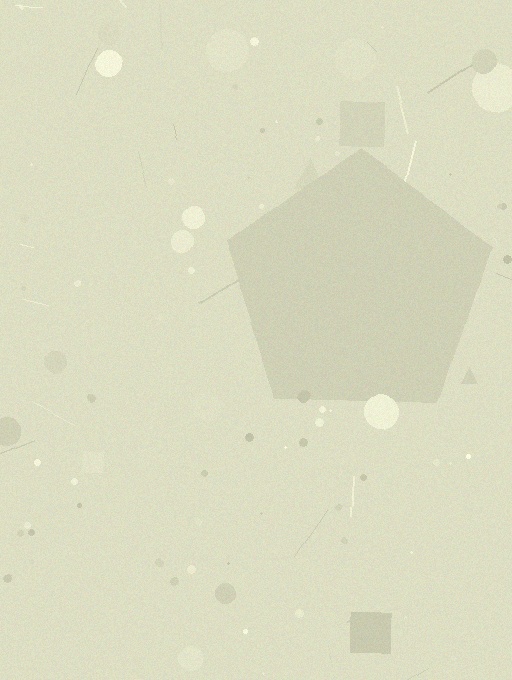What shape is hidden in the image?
A pentagon is hidden in the image.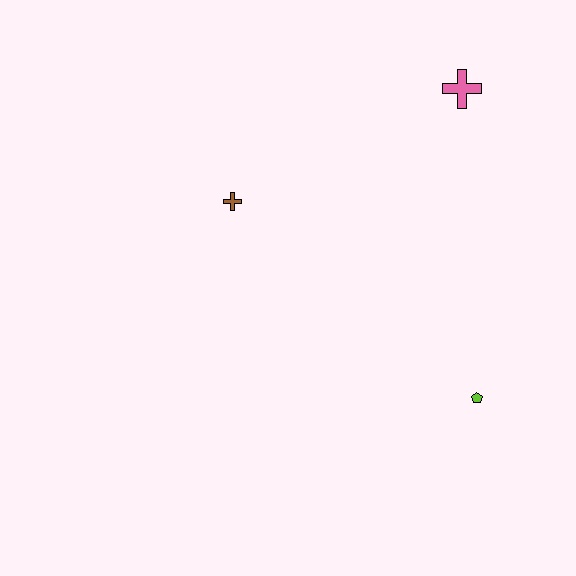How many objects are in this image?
There are 3 objects.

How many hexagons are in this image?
There are no hexagons.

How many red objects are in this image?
There are no red objects.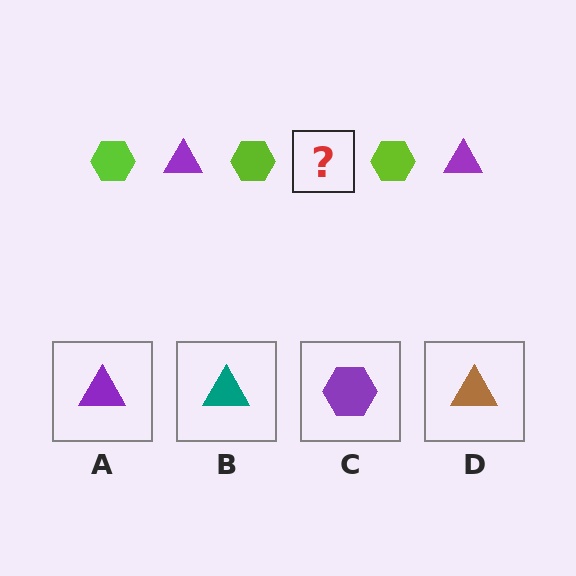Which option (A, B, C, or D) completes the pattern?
A.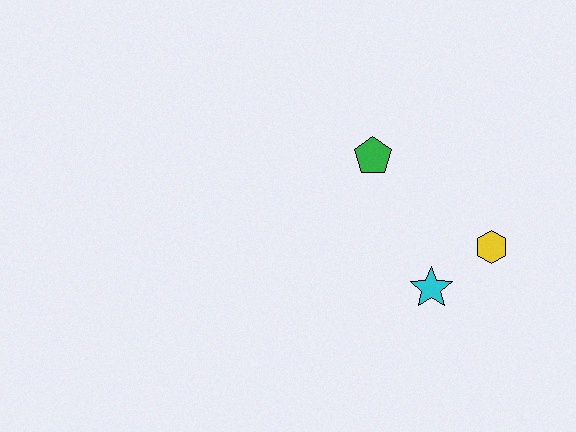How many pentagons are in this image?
There is 1 pentagon.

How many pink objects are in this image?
There are no pink objects.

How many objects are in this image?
There are 3 objects.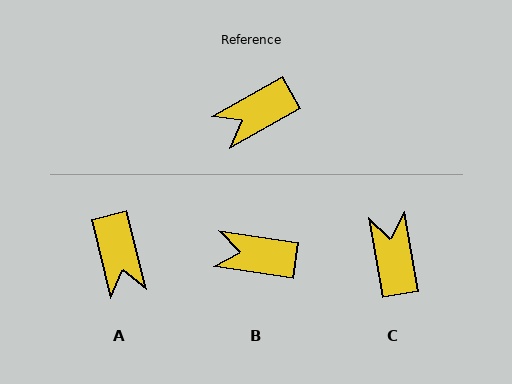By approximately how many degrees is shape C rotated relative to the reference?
Approximately 109 degrees clockwise.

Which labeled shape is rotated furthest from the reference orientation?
C, about 109 degrees away.